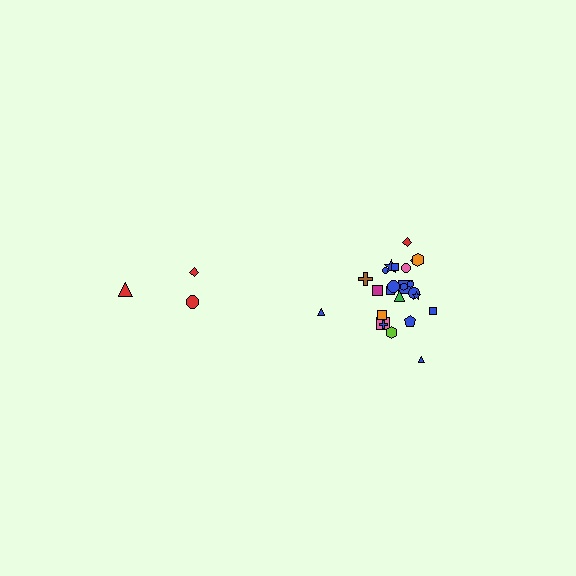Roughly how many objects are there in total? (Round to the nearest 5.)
Roughly 30 objects in total.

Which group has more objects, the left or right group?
The right group.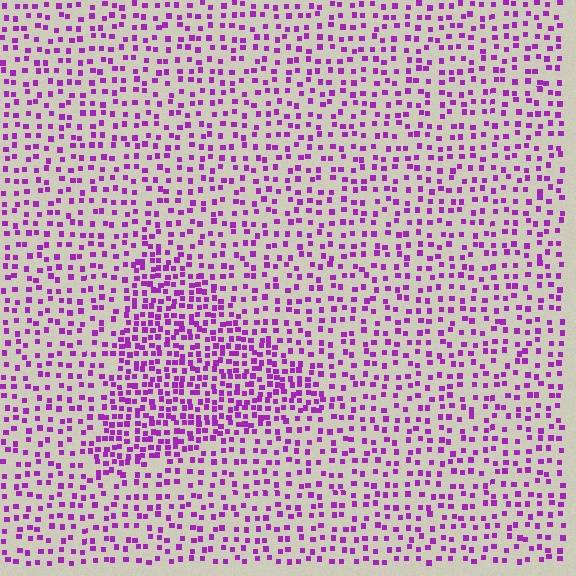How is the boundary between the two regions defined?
The boundary is defined by a change in element density (approximately 2.0x ratio). All elements are the same color, size, and shape.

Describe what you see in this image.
The image contains small purple elements arranged at two different densities. A triangle-shaped region is visible where the elements are more densely packed than the surrounding area.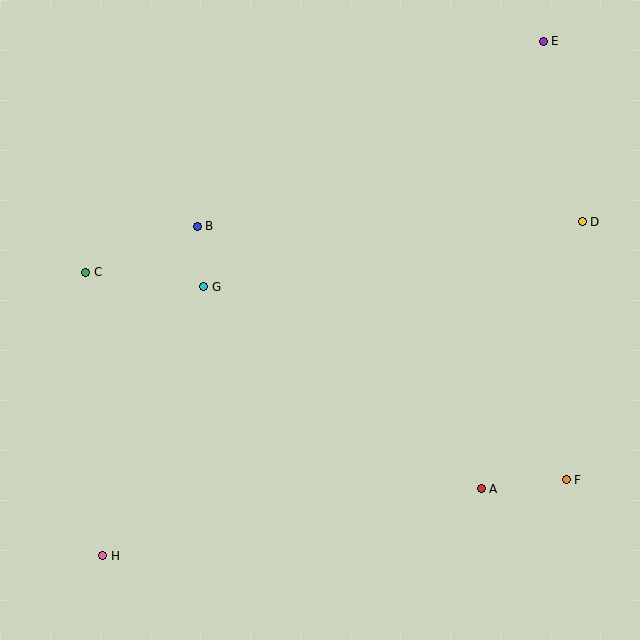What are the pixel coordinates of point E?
Point E is at (543, 41).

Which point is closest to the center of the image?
Point G at (204, 287) is closest to the center.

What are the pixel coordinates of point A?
Point A is at (481, 489).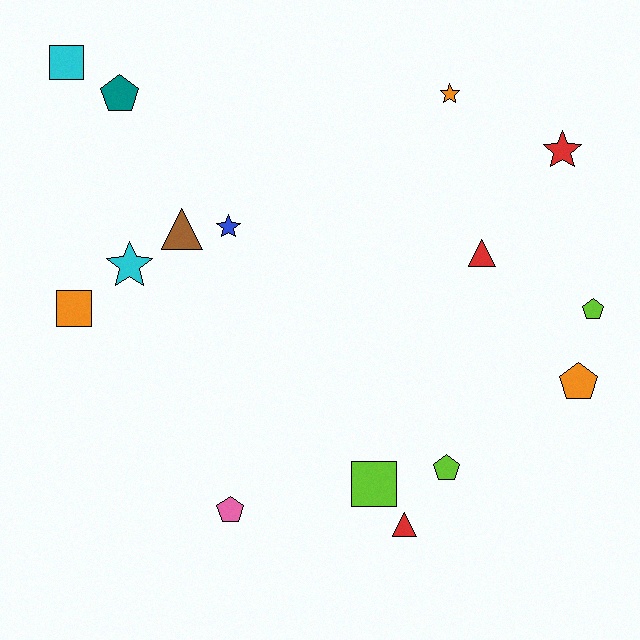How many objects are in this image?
There are 15 objects.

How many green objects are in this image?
There are no green objects.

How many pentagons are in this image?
There are 5 pentagons.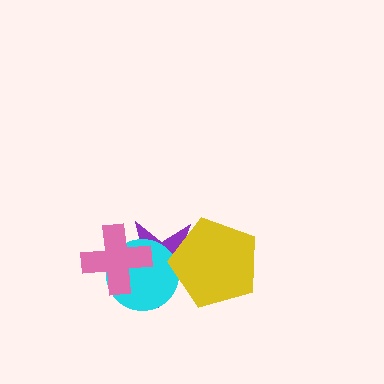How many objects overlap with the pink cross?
2 objects overlap with the pink cross.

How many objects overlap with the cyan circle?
3 objects overlap with the cyan circle.